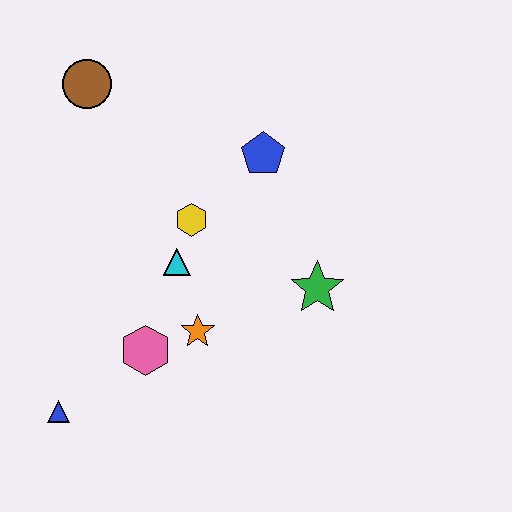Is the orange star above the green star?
No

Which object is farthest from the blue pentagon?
The blue triangle is farthest from the blue pentagon.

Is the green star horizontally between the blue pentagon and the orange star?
No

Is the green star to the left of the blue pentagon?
No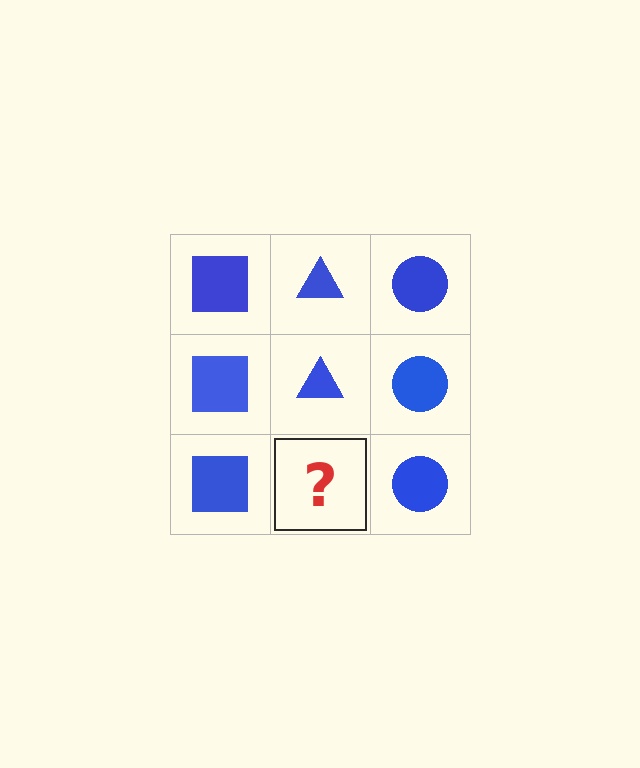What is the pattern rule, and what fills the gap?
The rule is that each column has a consistent shape. The gap should be filled with a blue triangle.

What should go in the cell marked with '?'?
The missing cell should contain a blue triangle.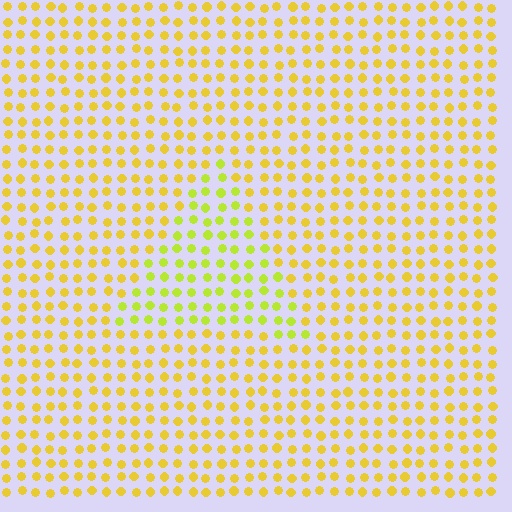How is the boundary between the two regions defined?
The boundary is defined purely by a slight shift in hue (about 26 degrees). Spacing, size, and orientation are identical on both sides.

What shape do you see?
I see a triangle.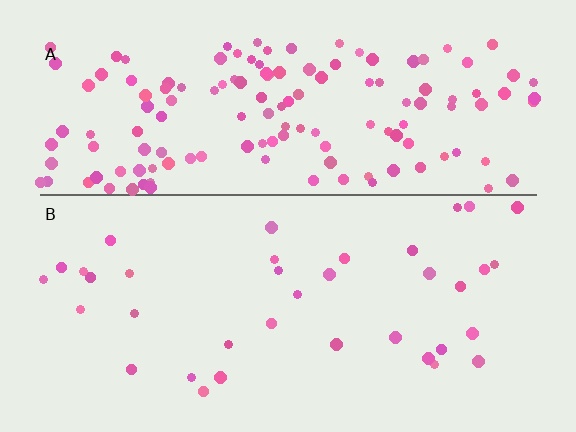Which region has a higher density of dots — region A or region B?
A (the top).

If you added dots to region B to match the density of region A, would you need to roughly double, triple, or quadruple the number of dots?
Approximately quadruple.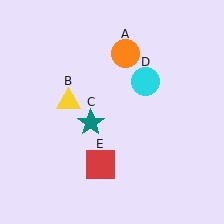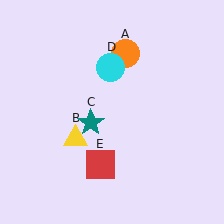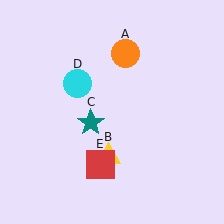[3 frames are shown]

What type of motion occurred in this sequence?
The yellow triangle (object B), cyan circle (object D) rotated counterclockwise around the center of the scene.